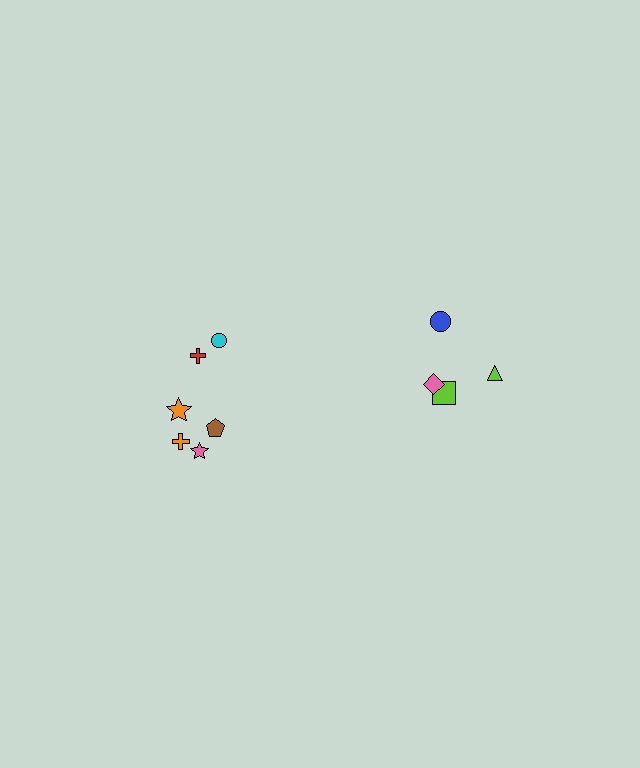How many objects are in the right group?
There are 4 objects.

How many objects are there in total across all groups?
There are 10 objects.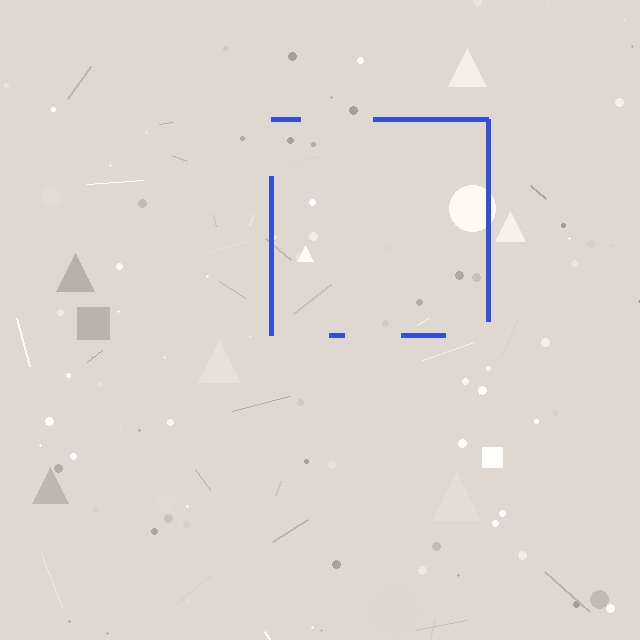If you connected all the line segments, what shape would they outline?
They would outline a square.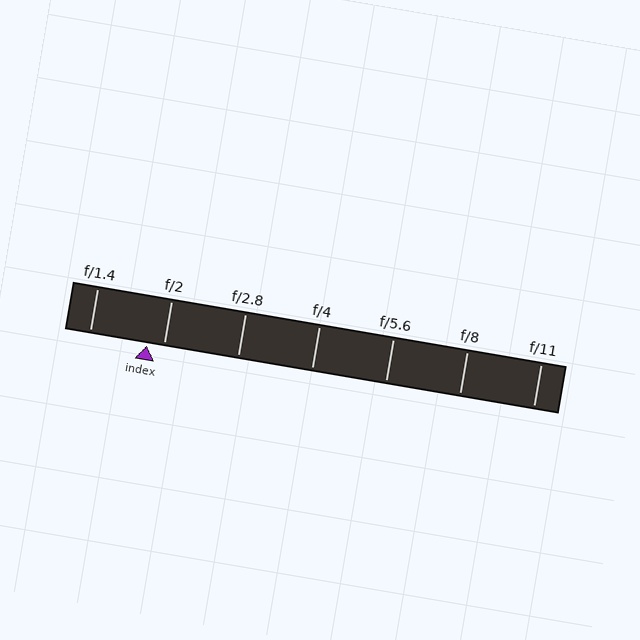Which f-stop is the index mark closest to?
The index mark is closest to f/2.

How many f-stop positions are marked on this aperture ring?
There are 7 f-stop positions marked.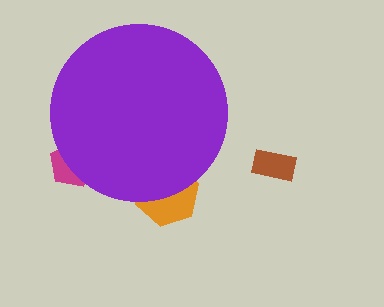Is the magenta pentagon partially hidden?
Yes, the magenta pentagon is partially hidden behind the purple circle.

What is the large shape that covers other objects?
A purple circle.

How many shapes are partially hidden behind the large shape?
2 shapes are partially hidden.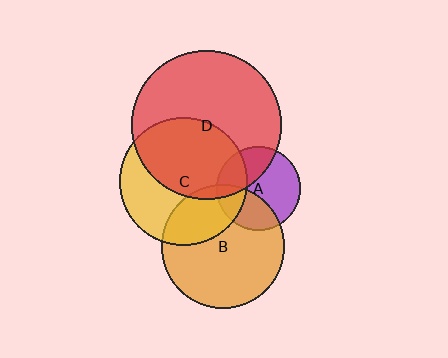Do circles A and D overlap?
Yes.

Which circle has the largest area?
Circle D (red).